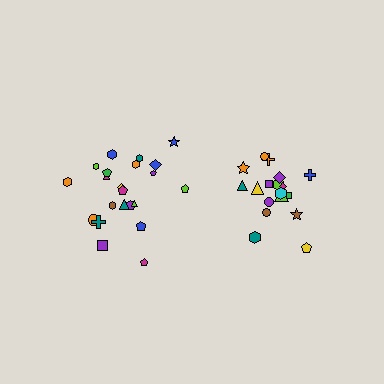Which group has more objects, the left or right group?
The left group.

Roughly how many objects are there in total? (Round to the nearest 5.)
Roughly 40 objects in total.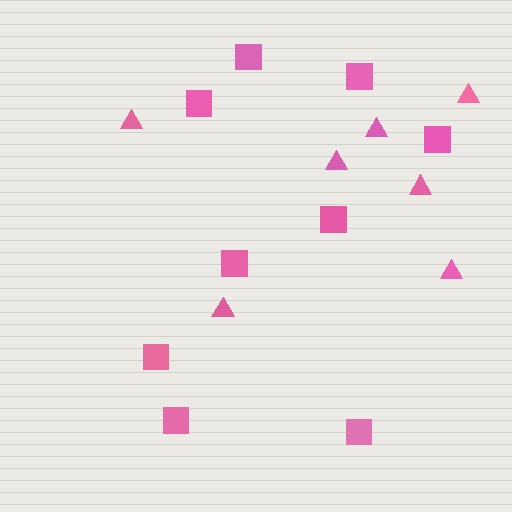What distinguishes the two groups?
There are 2 groups: one group of squares (9) and one group of triangles (7).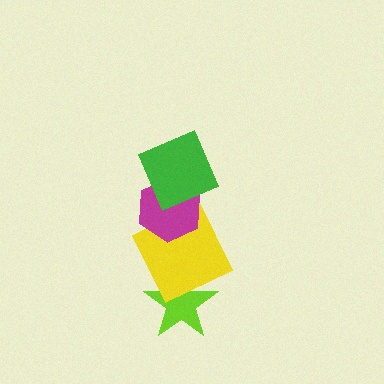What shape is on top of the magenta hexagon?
The green square is on top of the magenta hexagon.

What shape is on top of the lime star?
The yellow square is on top of the lime star.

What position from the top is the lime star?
The lime star is 4th from the top.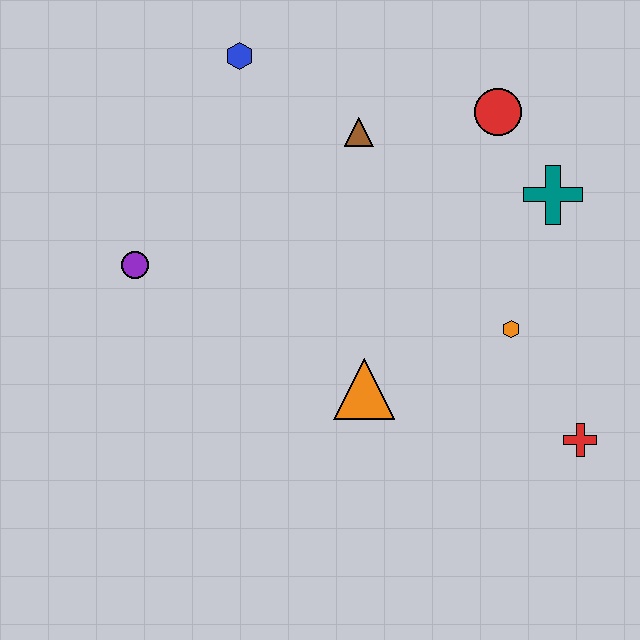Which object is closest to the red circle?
The teal cross is closest to the red circle.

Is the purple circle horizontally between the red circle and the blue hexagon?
No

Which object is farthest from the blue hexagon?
The red cross is farthest from the blue hexagon.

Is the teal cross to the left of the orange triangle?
No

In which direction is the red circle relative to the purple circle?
The red circle is to the right of the purple circle.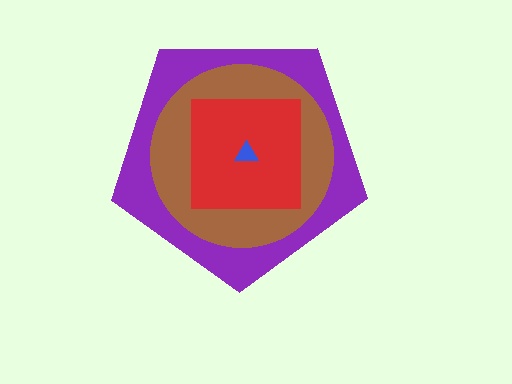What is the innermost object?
The blue triangle.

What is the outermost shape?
The purple pentagon.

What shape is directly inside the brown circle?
The red square.